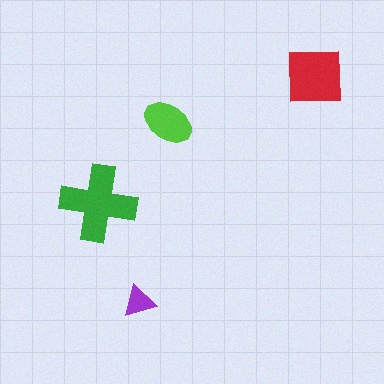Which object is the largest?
The green cross.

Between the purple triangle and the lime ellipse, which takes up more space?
The lime ellipse.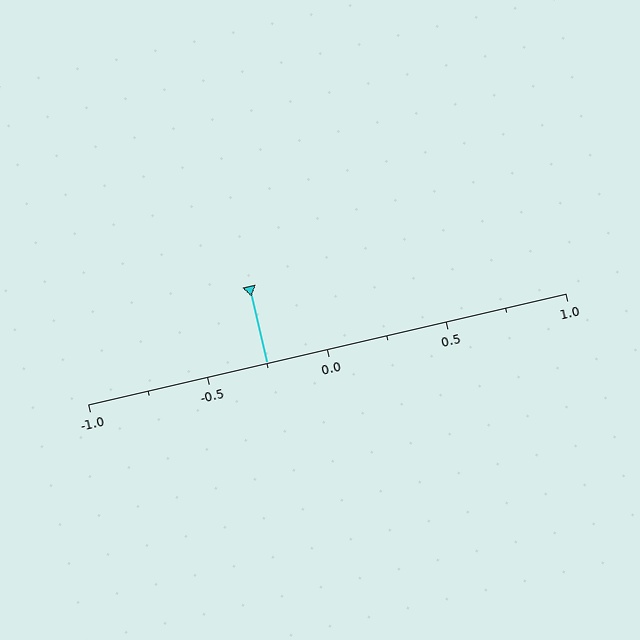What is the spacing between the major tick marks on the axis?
The major ticks are spaced 0.5 apart.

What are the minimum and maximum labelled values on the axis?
The axis runs from -1.0 to 1.0.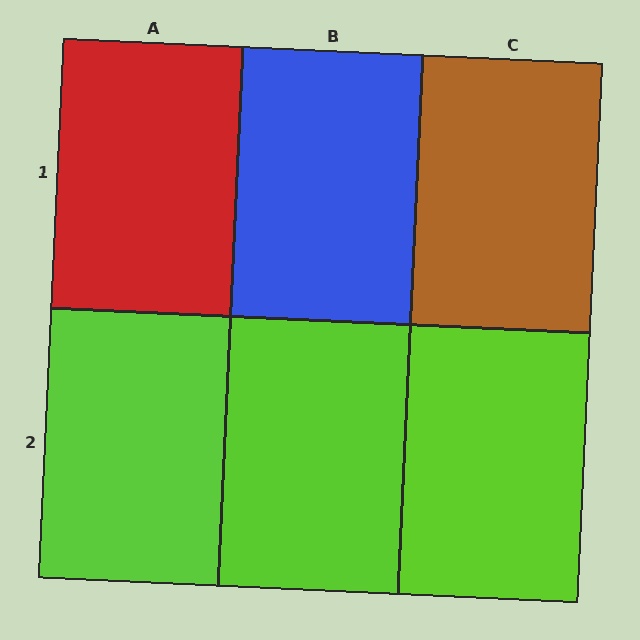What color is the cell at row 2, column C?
Lime.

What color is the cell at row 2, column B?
Lime.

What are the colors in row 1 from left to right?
Red, blue, brown.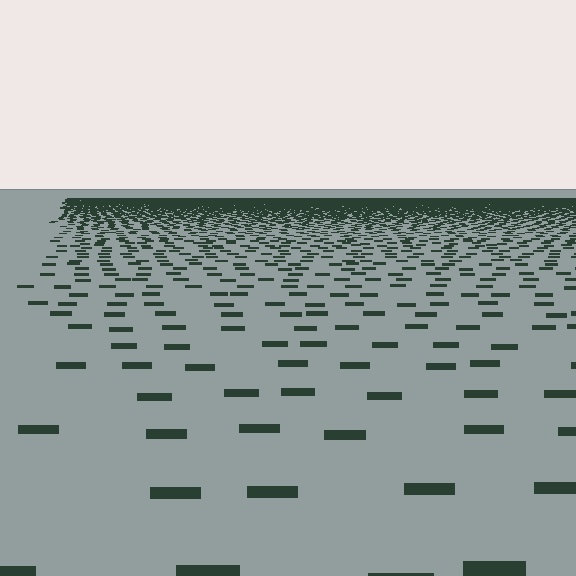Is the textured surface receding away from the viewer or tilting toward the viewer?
The surface is receding away from the viewer. Texture elements get smaller and denser toward the top.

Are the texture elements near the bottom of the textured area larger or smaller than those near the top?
Larger. Near the bottom, elements are closer to the viewer and appear at a bigger on-screen size.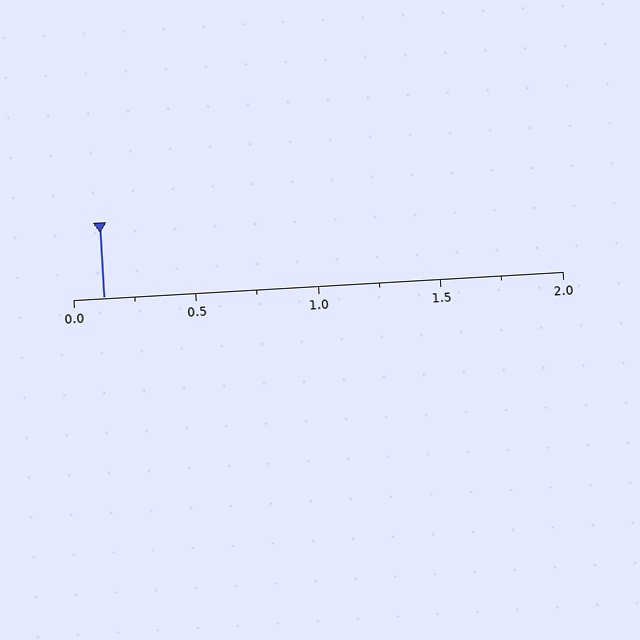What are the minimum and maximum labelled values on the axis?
The axis runs from 0.0 to 2.0.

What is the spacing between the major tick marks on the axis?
The major ticks are spaced 0.5 apart.